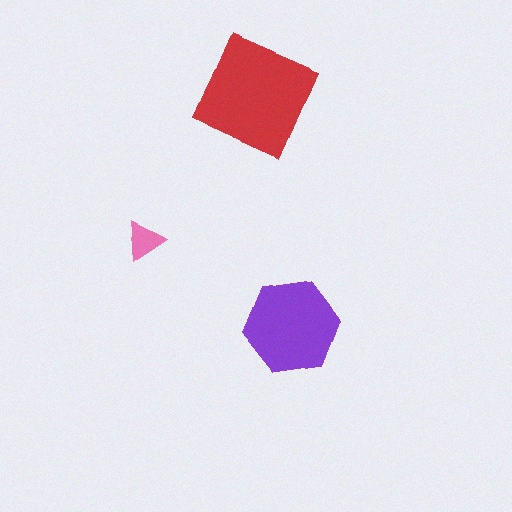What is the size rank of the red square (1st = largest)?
1st.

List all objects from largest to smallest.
The red square, the purple hexagon, the pink triangle.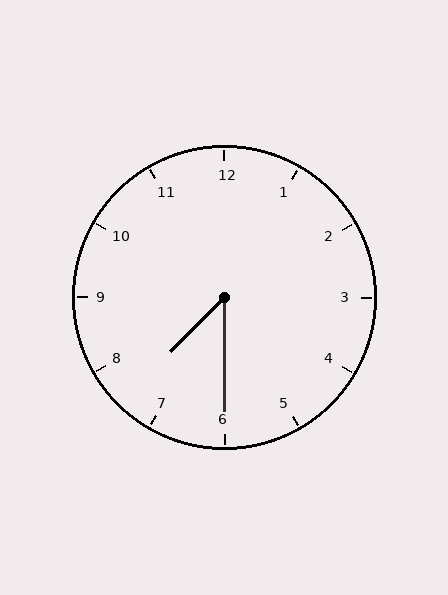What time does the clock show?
7:30.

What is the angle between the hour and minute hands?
Approximately 45 degrees.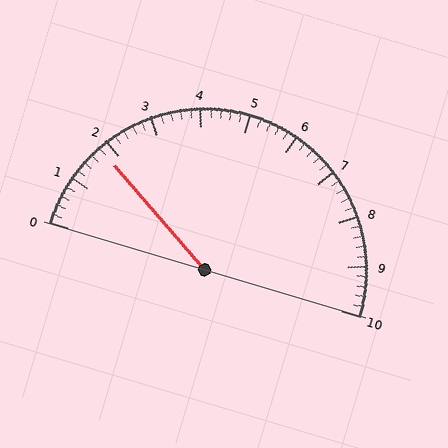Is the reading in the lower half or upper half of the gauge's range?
The reading is in the lower half of the range (0 to 10).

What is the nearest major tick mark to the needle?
The nearest major tick mark is 2.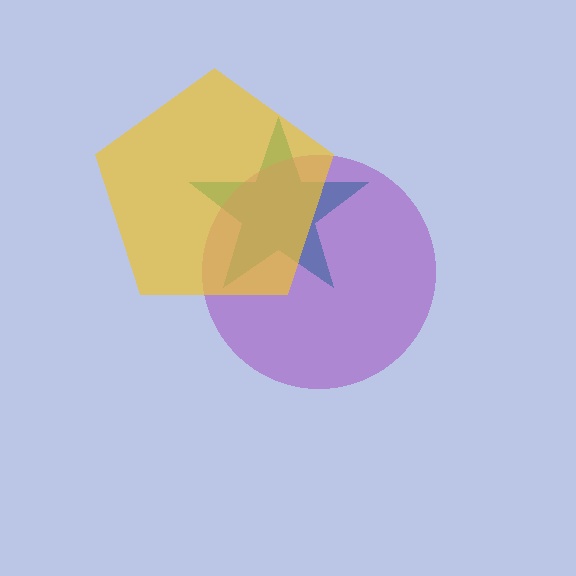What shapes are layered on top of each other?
The layered shapes are: a teal star, a purple circle, a yellow pentagon.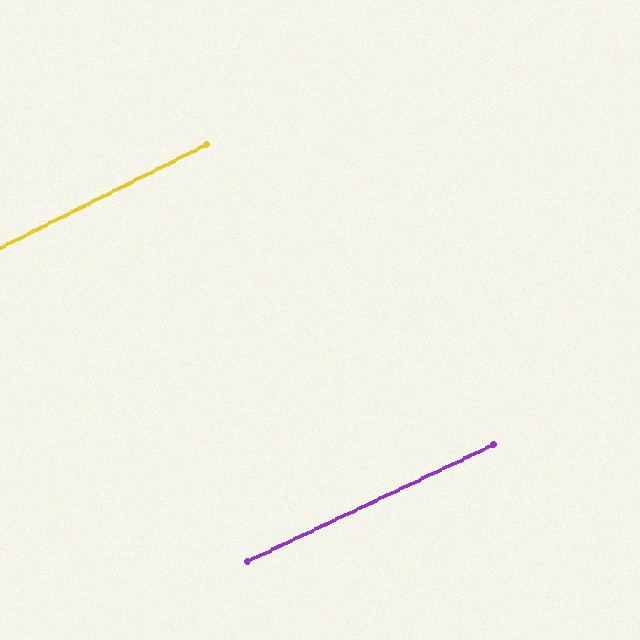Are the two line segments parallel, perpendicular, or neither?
Parallel — their directions differ by only 1.2°.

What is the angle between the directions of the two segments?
Approximately 1 degree.